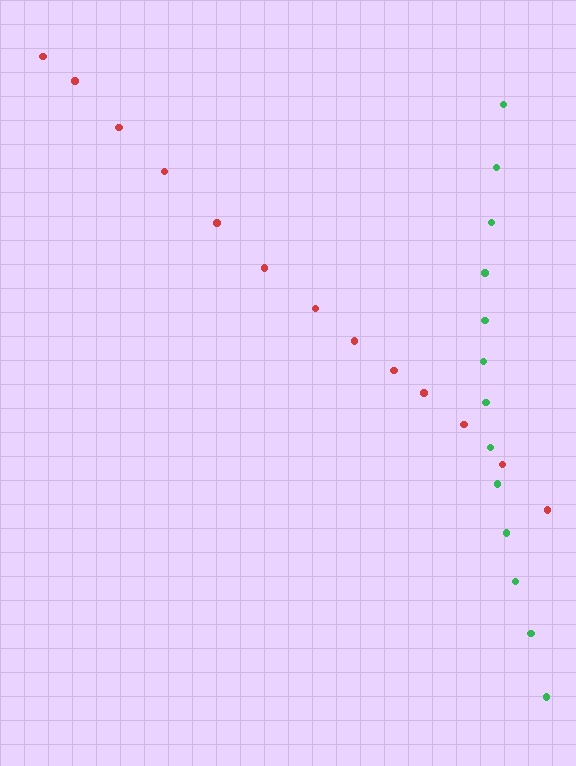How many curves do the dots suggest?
There are 2 distinct paths.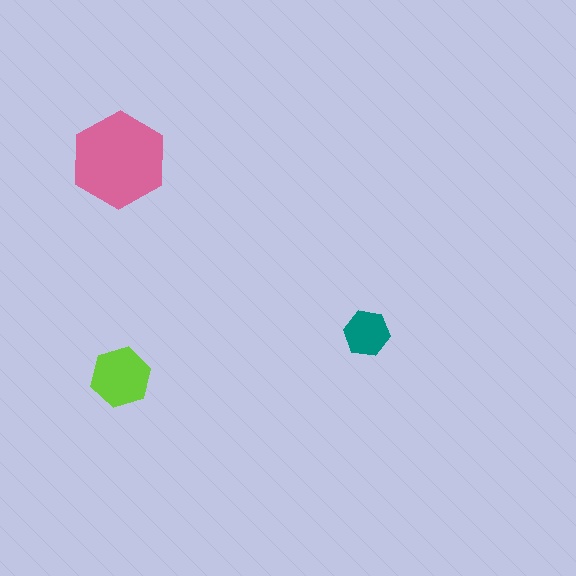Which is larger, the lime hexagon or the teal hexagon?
The lime one.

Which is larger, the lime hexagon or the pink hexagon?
The pink one.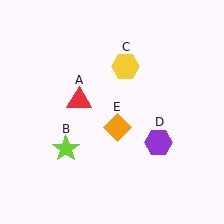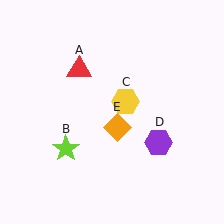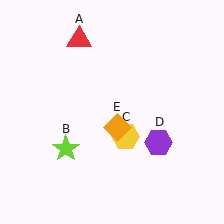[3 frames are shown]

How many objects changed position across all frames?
2 objects changed position: red triangle (object A), yellow hexagon (object C).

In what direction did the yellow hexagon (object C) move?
The yellow hexagon (object C) moved down.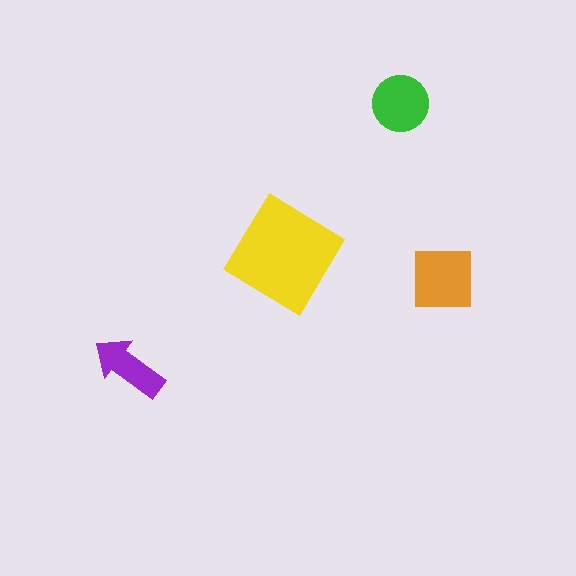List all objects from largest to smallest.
The yellow diamond, the orange square, the green circle, the purple arrow.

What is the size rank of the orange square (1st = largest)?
2nd.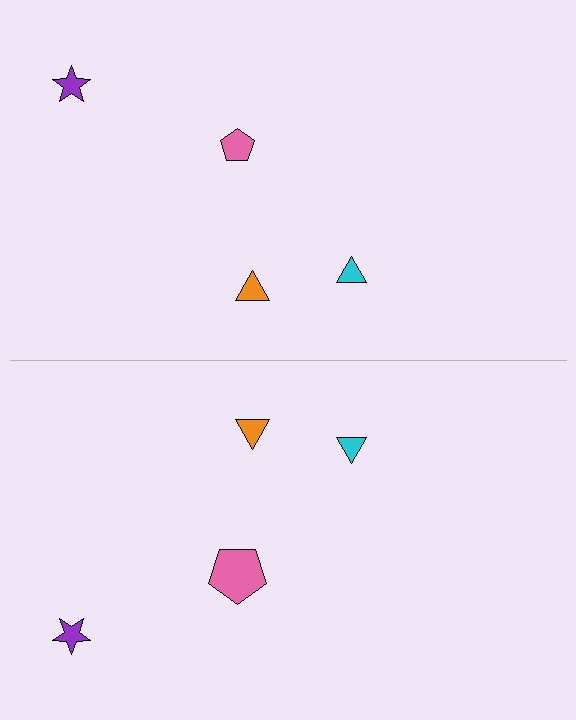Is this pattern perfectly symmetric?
No, the pattern is not perfectly symmetric. The pink pentagon on the bottom side has a different size than its mirror counterpart.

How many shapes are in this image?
There are 8 shapes in this image.